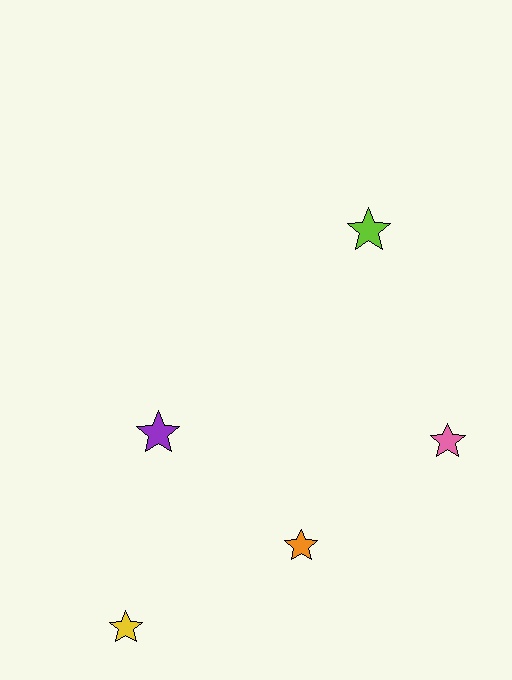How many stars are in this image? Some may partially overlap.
There are 5 stars.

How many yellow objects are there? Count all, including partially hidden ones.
There is 1 yellow object.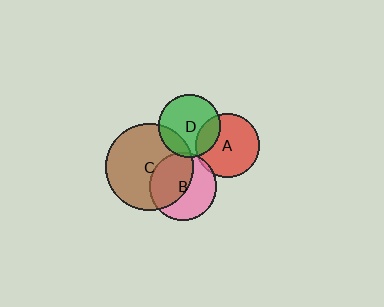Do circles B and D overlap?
Yes.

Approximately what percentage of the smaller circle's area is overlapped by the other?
Approximately 5%.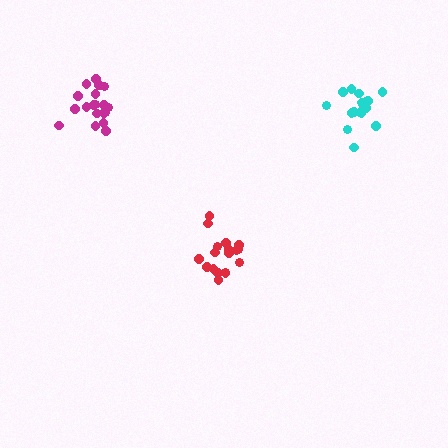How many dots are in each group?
Group 1: 18 dots, Group 2: 19 dots, Group 3: 18 dots (55 total).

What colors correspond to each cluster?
The clusters are colored: red, magenta, cyan.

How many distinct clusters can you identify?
There are 3 distinct clusters.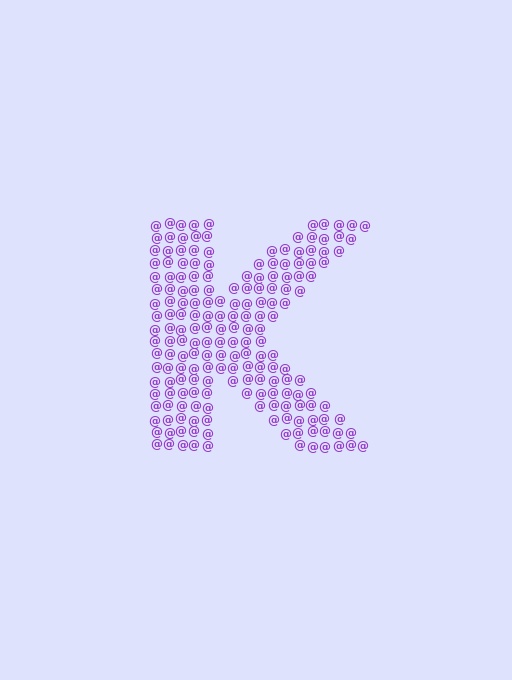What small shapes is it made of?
It is made of small at signs.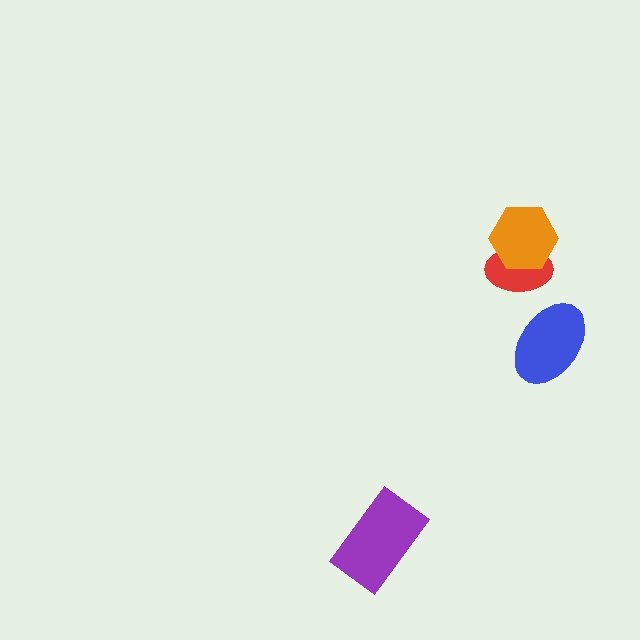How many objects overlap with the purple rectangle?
0 objects overlap with the purple rectangle.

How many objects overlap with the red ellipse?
1 object overlaps with the red ellipse.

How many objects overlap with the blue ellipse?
0 objects overlap with the blue ellipse.